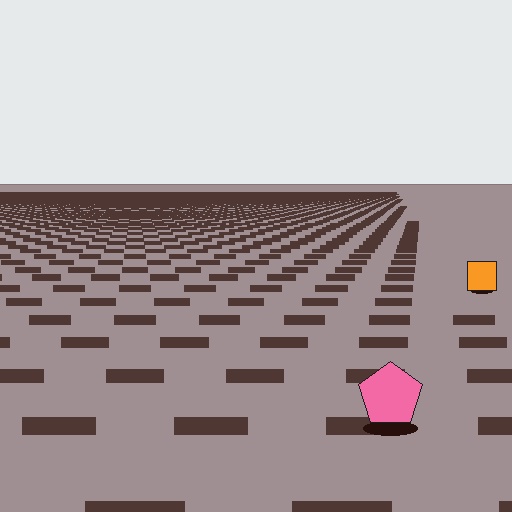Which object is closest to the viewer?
The pink pentagon is closest. The texture marks near it are larger and more spread out.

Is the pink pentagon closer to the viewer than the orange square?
Yes. The pink pentagon is closer — you can tell from the texture gradient: the ground texture is coarser near it.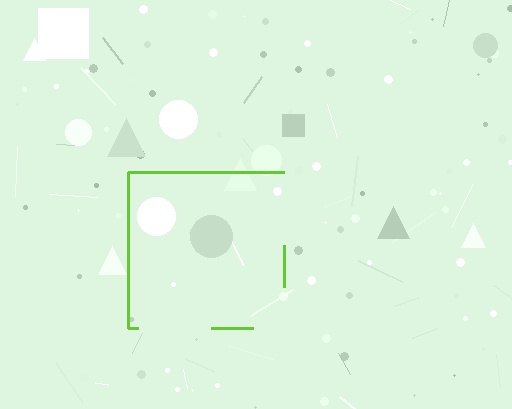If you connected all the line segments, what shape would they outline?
They would outline a square.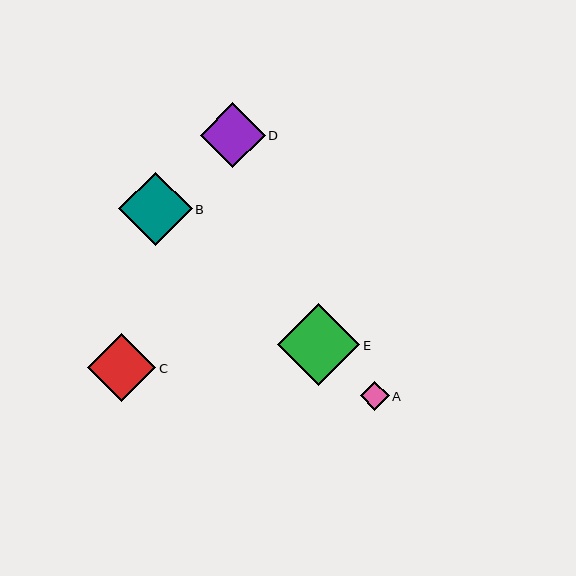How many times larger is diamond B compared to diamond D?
Diamond B is approximately 1.1 times the size of diamond D.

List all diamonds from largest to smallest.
From largest to smallest: E, B, C, D, A.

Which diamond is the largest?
Diamond E is the largest with a size of approximately 82 pixels.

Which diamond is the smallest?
Diamond A is the smallest with a size of approximately 29 pixels.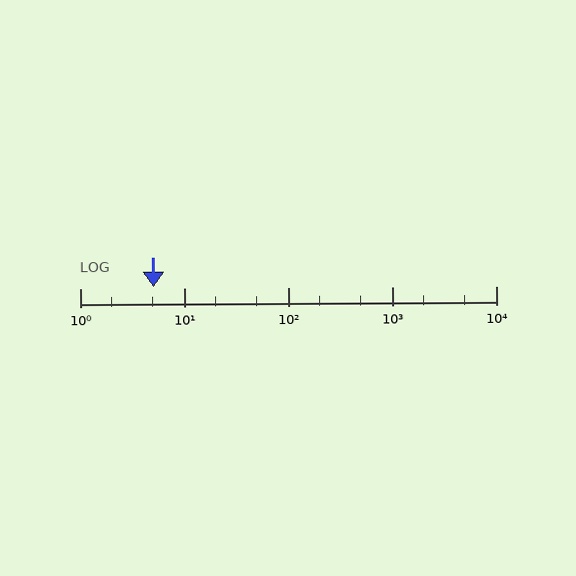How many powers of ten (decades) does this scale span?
The scale spans 4 decades, from 1 to 10000.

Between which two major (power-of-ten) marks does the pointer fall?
The pointer is between 1 and 10.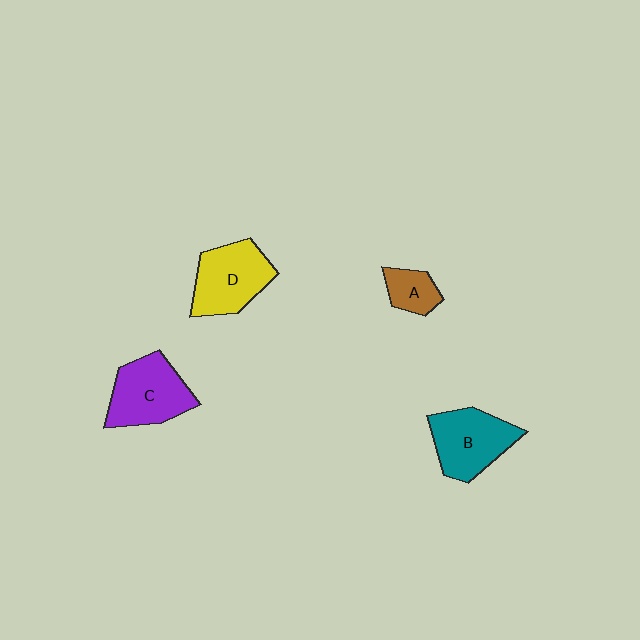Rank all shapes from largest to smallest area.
From largest to smallest: C (purple), D (yellow), B (teal), A (brown).